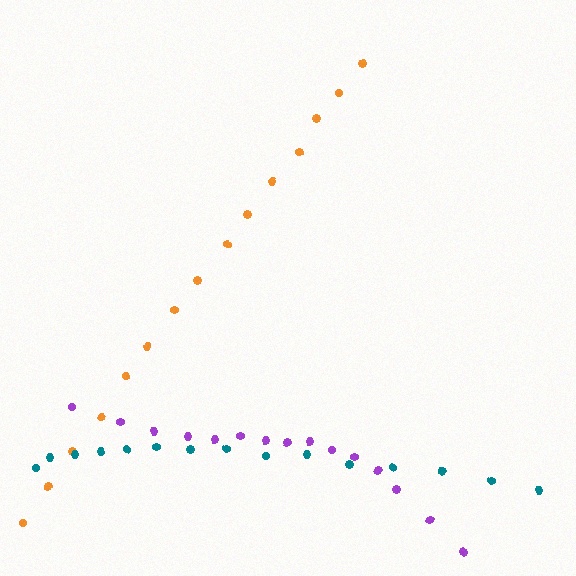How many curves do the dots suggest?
There are 3 distinct paths.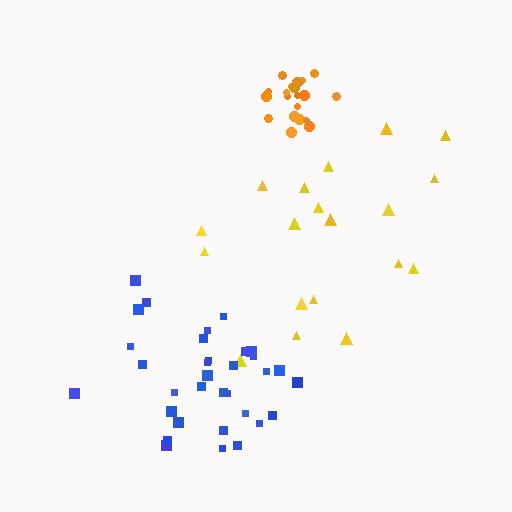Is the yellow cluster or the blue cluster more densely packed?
Blue.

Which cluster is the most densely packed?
Orange.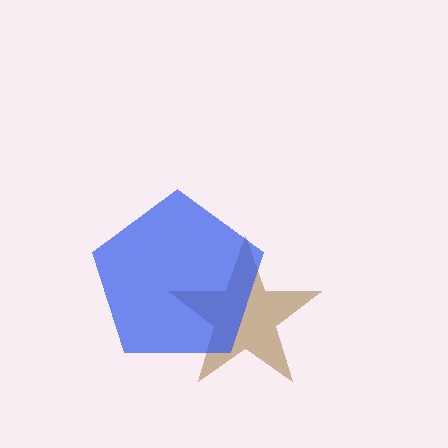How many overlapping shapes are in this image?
There are 2 overlapping shapes in the image.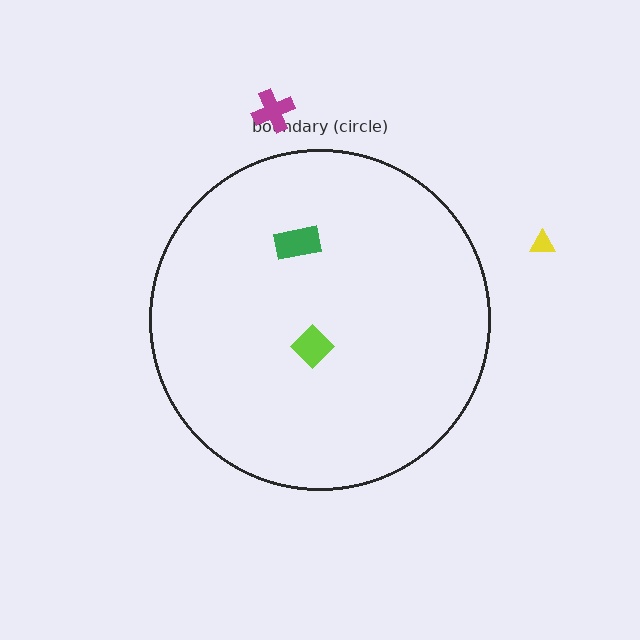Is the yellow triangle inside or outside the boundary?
Outside.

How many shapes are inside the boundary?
2 inside, 2 outside.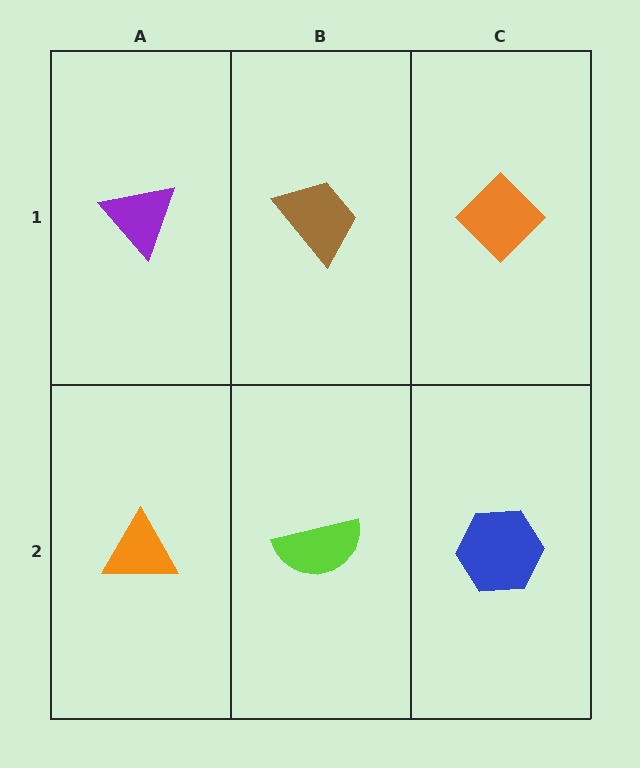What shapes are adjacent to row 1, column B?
A lime semicircle (row 2, column B), a purple triangle (row 1, column A), an orange diamond (row 1, column C).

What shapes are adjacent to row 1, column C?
A blue hexagon (row 2, column C), a brown trapezoid (row 1, column B).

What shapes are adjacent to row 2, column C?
An orange diamond (row 1, column C), a lime semicircle (row 2, column B).